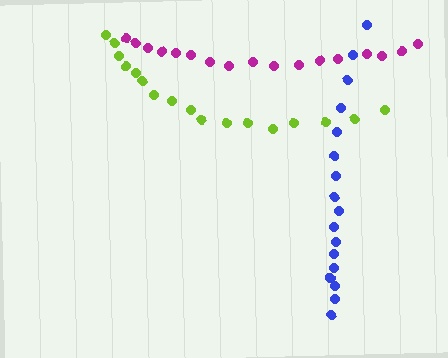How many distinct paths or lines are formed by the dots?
There are 3 distinct paths.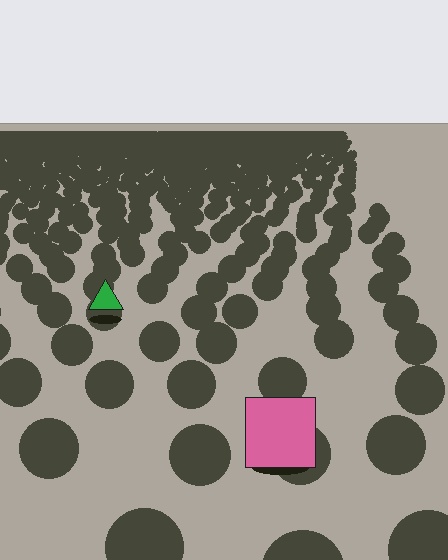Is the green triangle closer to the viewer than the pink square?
No. The pink square is closer — you can tell from the texture gradient: the ground texture is coarser near it.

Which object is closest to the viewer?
The pink square is closest. The texture marks near it are larger and more spread out.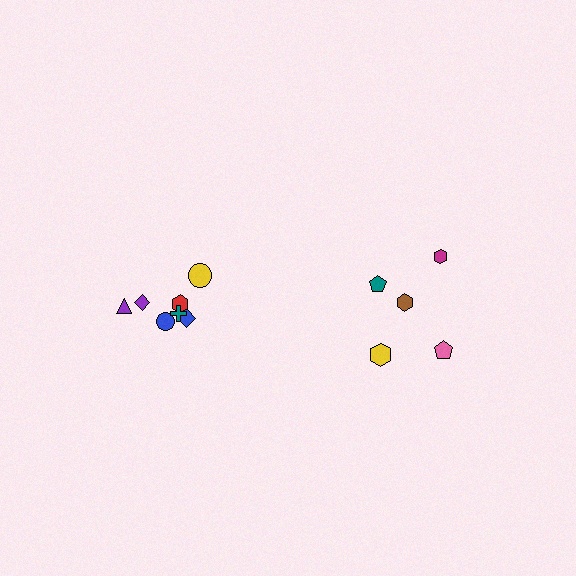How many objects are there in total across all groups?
There are 12 objects.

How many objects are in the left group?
There are 7 objects.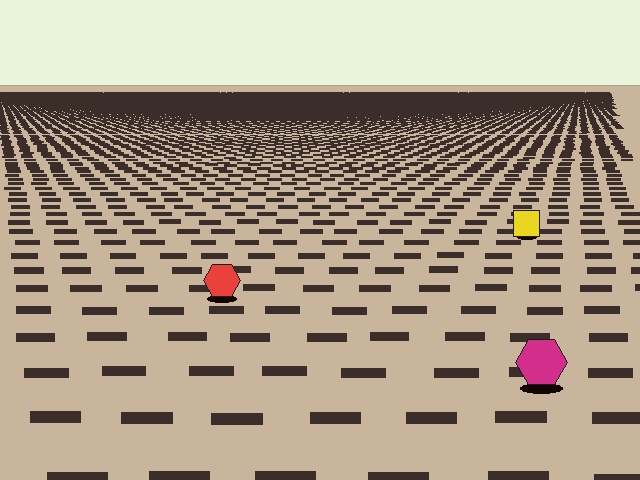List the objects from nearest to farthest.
From nearest to farthest: the magenta hexagon, the red hexagon, the yellow square.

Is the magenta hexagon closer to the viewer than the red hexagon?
Yes. The magenta hexagon is closer — you can tell from the texture gradient: the ground texture is coarser near it.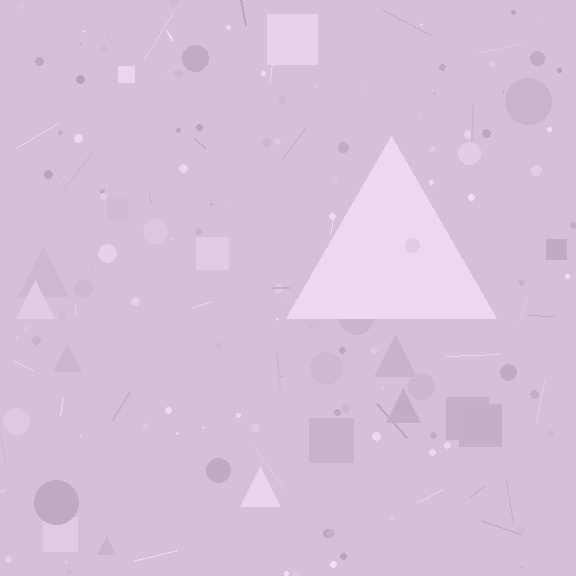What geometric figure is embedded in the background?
A triangle is embedded in the background.